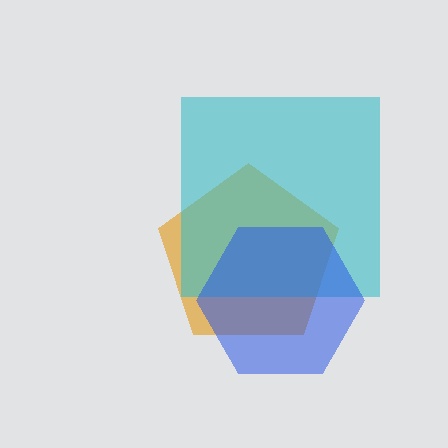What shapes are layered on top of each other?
The layered shapes are: an orange pentagon, a cyan square, a blue hexagon.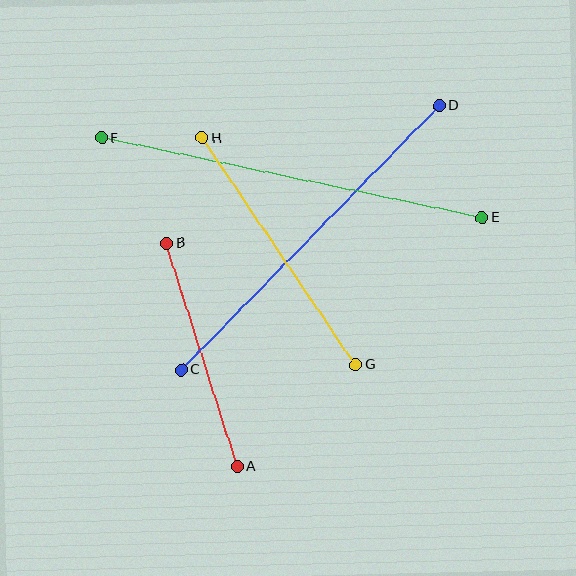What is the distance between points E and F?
The distance is approximately 389 pixels.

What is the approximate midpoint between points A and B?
The midpoint is at approximately (202, 355) pixels.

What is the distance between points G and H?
The distance is approximately 274 pixels.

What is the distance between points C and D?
The distance is approximately 369 pixels.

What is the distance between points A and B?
The distance is approximately 234 pixels.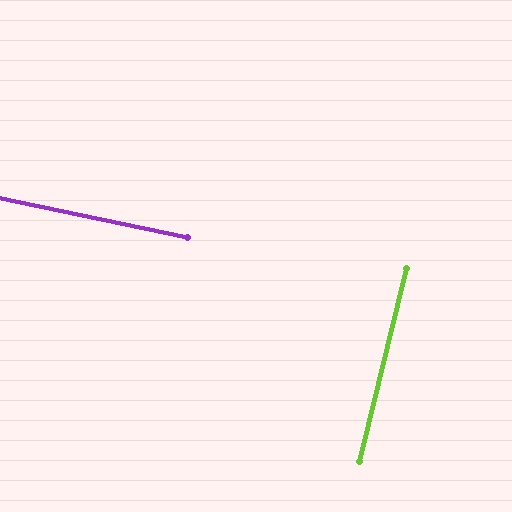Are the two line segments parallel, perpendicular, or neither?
Perpendicular — they meet at approximately 88°.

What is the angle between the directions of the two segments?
Approximately 88 degrees.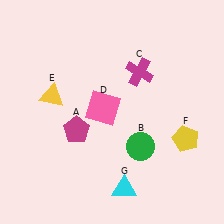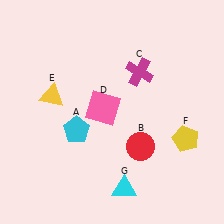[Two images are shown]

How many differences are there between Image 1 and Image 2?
There are 2 differences between the two images.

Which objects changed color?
A changed from magenta to cyan. B changed from green to red.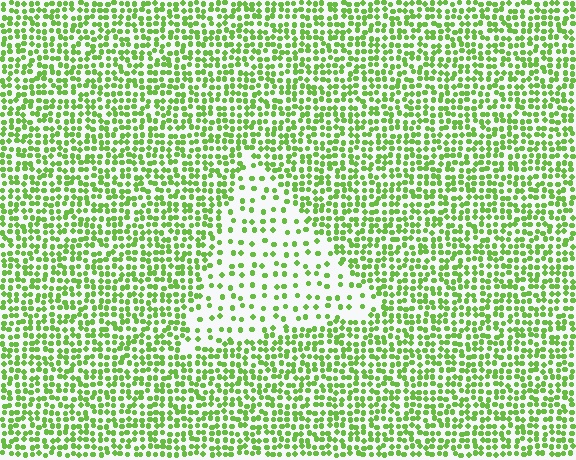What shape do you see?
I see a triangle.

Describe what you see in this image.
The image contains small lime elements arranged at two different densities. A triangle-shaped region is visible where the elements are less densely packed than the surrounding area.